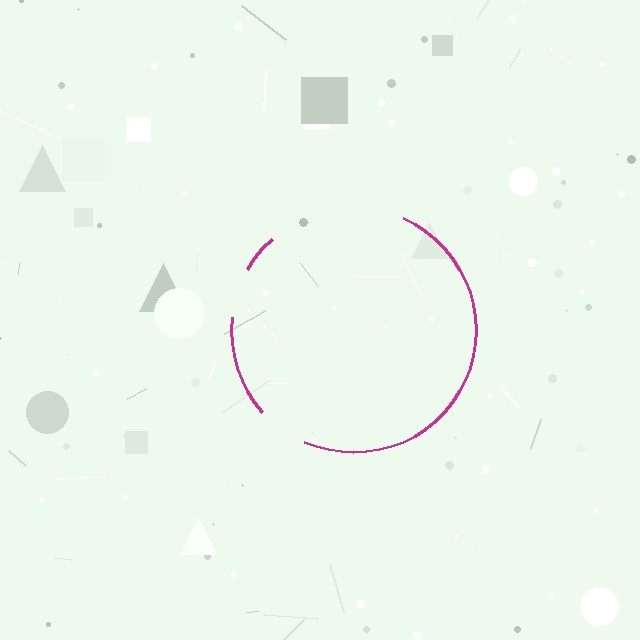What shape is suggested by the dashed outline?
The dashed outline suggests a circle.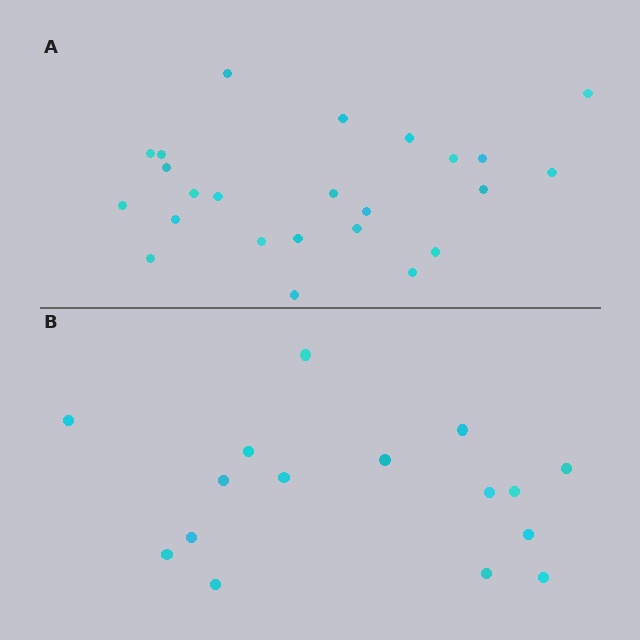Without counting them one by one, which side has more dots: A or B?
Region A (the top region) has more dots.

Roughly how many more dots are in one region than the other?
Region A has roughly 8 or so more dots than region B.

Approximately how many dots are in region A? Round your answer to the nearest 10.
About 20 dots. (The exact count is 24, which rounds to 20.)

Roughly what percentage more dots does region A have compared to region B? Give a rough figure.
About 50% more.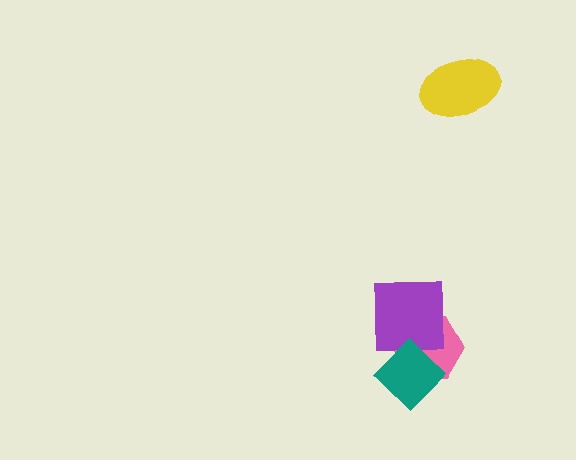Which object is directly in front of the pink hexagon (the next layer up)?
The purple square is directly in front of the pink hexagon.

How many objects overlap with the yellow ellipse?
0 objects overlap with the yellow ellipse.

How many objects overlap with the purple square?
2 objects overlap with the purple square.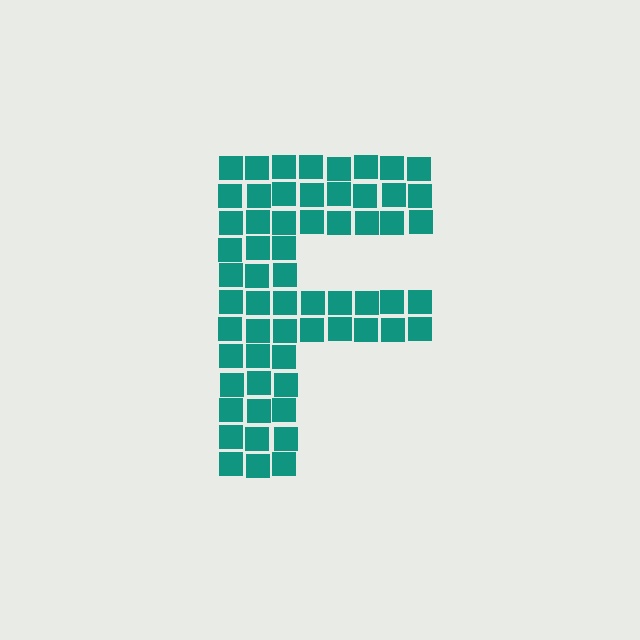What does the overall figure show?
The overall figure shows the letter F.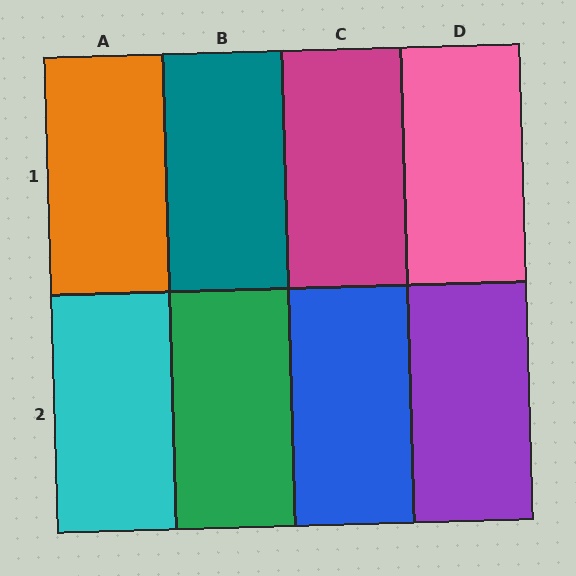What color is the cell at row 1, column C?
Magenta.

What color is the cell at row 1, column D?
Pink.